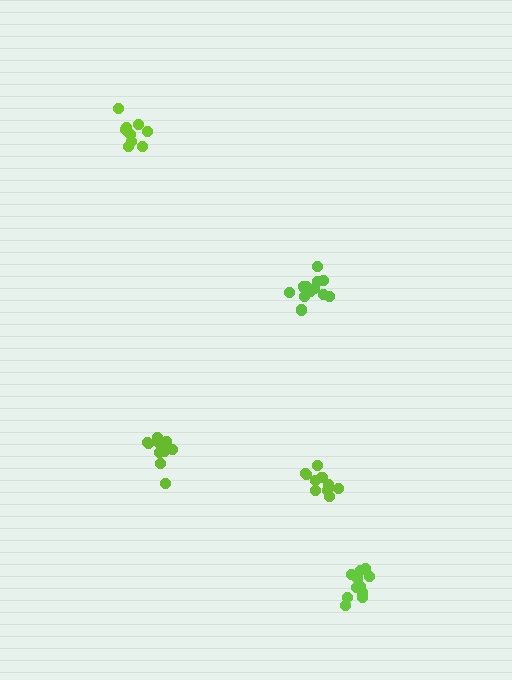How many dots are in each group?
Group 1: 11 dots, Group 2: 11 dots, Group 3: 11 dots, Group 4: 10 dots, Group 5: 15 dots (58 total).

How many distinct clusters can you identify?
There are 5 distinct clusters.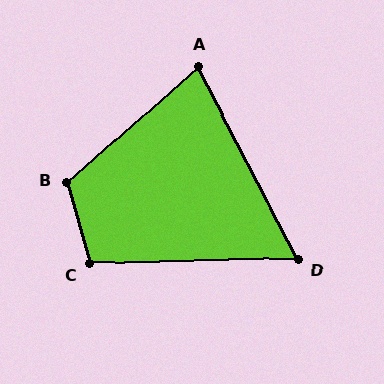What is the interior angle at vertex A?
Approximately 76 degrees (acute).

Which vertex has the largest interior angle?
B, at approximately 116 degrees.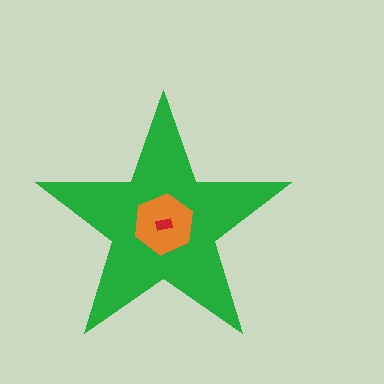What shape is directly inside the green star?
The orange hexagon.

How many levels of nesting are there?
3.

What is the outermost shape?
The green star.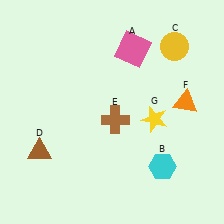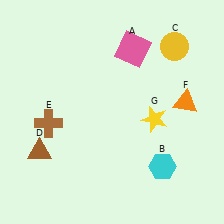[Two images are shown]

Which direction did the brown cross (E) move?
The brown cross (E) moved left.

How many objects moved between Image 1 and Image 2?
1 object moved between the two images.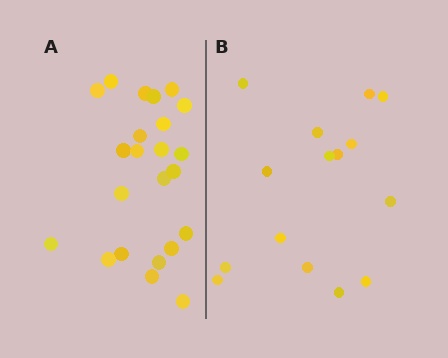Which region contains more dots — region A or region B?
Region A (the left region) has more dots.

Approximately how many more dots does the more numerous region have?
Region A has roughly 8 or so more dots than region B.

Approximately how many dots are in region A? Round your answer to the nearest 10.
About 20 dots. (The exact count is 23, which rounds to 20.)